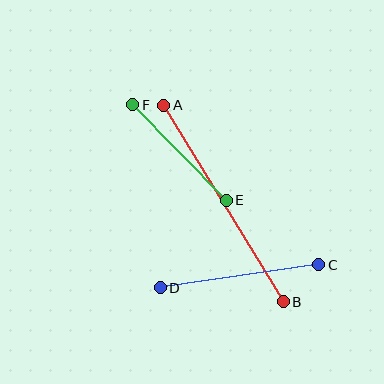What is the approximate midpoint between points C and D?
The midpoint is at approximately (239, 276) pixels.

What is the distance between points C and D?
The distance is approximately 160 pixels.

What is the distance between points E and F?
The distance is approximately 133 pixels.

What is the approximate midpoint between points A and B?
The midpoint is at approximately (224, 204) pixels.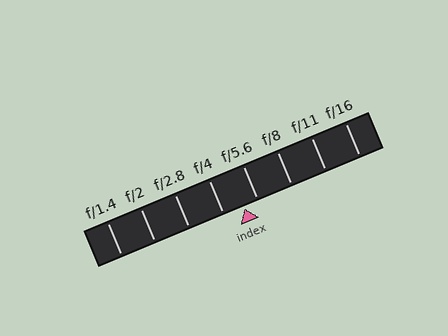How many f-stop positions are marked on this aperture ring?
There are 8 f-stop positions marked.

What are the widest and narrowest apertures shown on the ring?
The widest aperture shown is f/1.4 and the narrowest is f/16.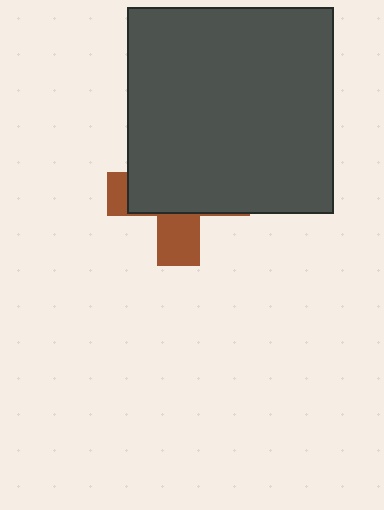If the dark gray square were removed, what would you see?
You would see the complete brown cross.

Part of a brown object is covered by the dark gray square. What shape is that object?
It is a cross.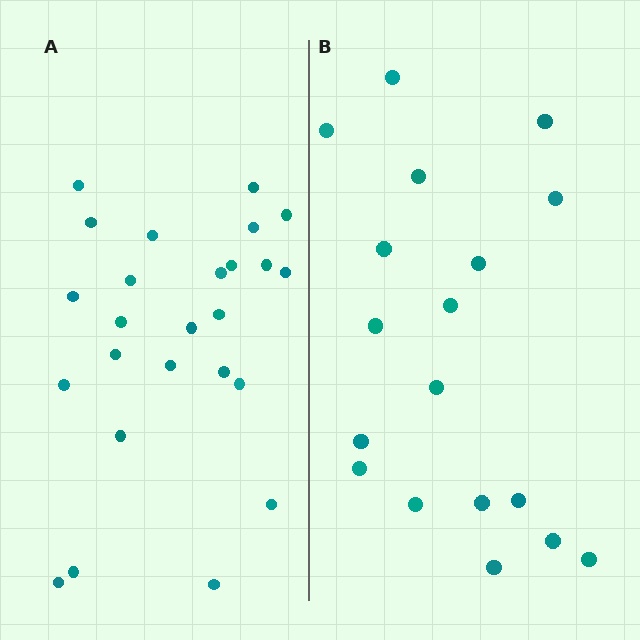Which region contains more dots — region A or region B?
Region A (the left region) has more dots.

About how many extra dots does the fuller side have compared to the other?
Region A has roughly 8 or so more dots than region B.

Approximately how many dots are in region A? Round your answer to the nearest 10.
About 20 dots. (The exact count is 25, which rounds to 20.)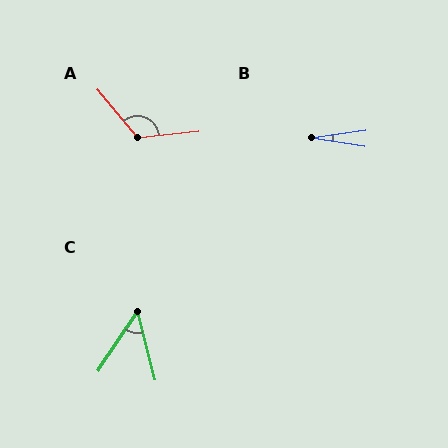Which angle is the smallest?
B, at approximately 16 degrees.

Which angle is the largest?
A, at approximately 124 degrees.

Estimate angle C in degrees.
Approximately 47 degrees.